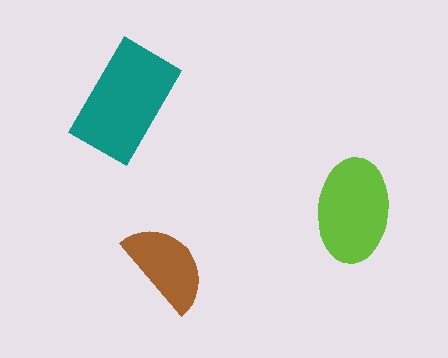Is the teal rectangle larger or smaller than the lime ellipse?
Larger.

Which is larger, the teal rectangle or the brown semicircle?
The teal rectangle.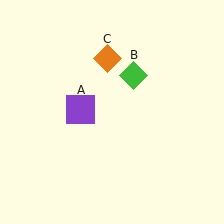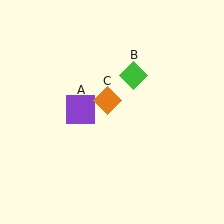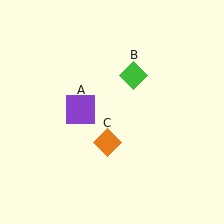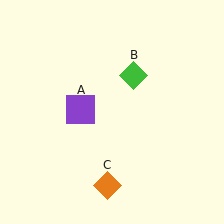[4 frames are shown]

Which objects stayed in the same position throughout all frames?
Purple square (object A) and green diamond (object B) remained stationary.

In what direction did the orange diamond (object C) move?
The orange diamond (object C) moved down.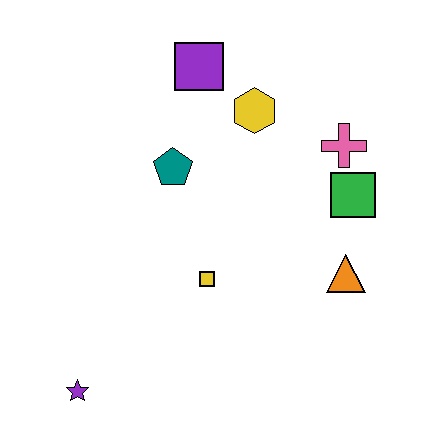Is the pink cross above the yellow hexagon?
No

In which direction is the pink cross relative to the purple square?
The pink cross is to the right of the purple square.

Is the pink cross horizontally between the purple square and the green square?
Yes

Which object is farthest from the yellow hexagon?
The purple star is farthest from the yellow hexagon.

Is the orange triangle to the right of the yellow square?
Yes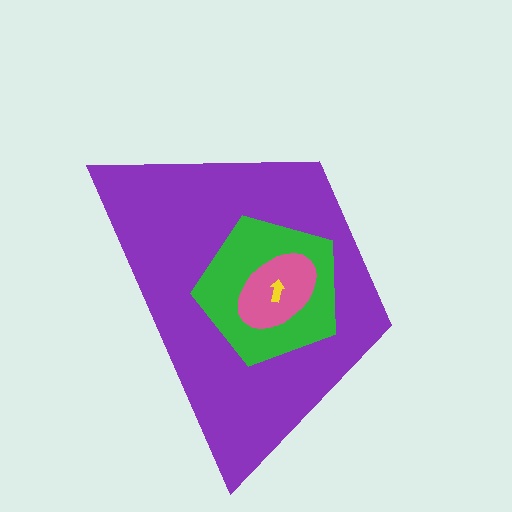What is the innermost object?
The yellow arrow.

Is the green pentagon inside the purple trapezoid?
Yes.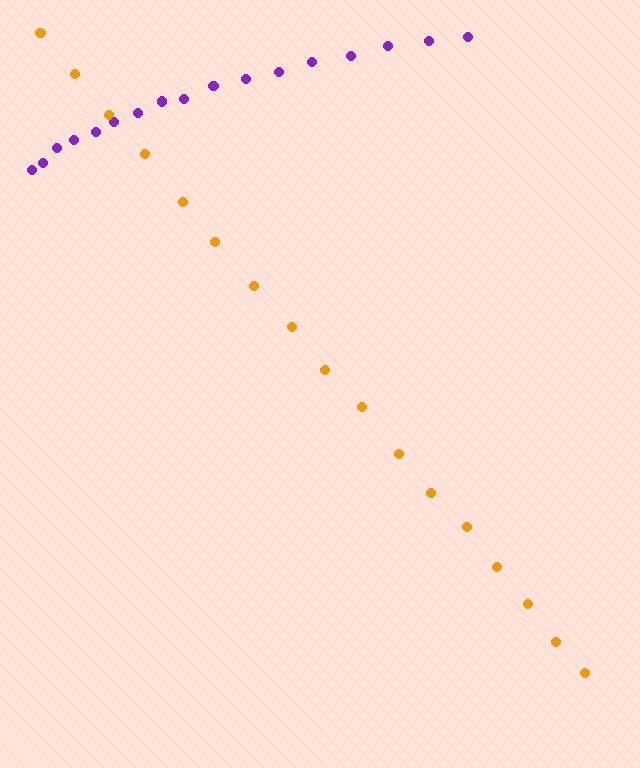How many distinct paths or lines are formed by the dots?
There are 2 distinct paths.